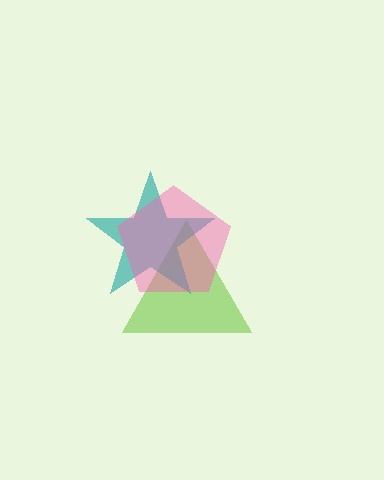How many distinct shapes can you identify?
There are 3 distinct shapes: a lime triangle, a teal star, a pink pentagon.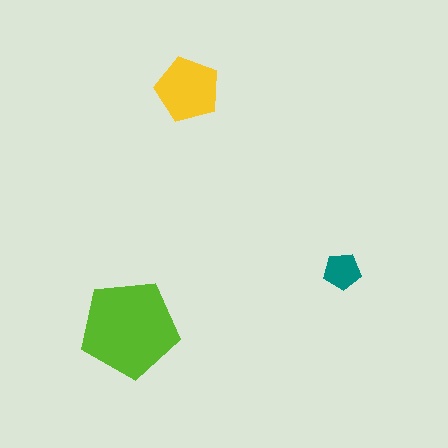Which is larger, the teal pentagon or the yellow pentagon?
The yellow one.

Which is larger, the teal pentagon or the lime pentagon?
The lime one.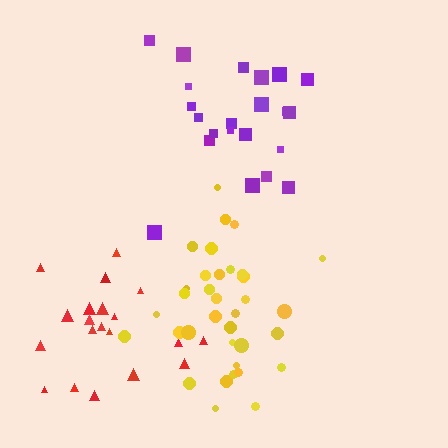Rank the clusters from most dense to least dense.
yellow, red, purple.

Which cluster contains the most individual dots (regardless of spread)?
Yellow (35).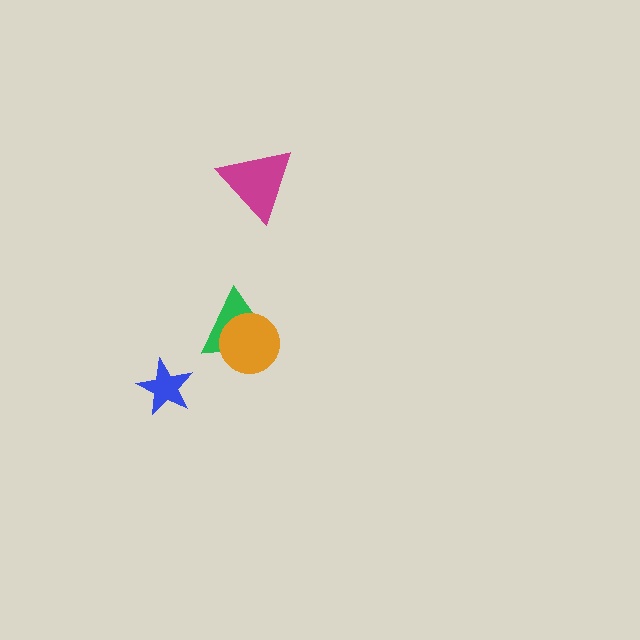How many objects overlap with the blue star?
0 objects overlap with the blue star.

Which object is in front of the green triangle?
The orange circle is in front of the green triangle.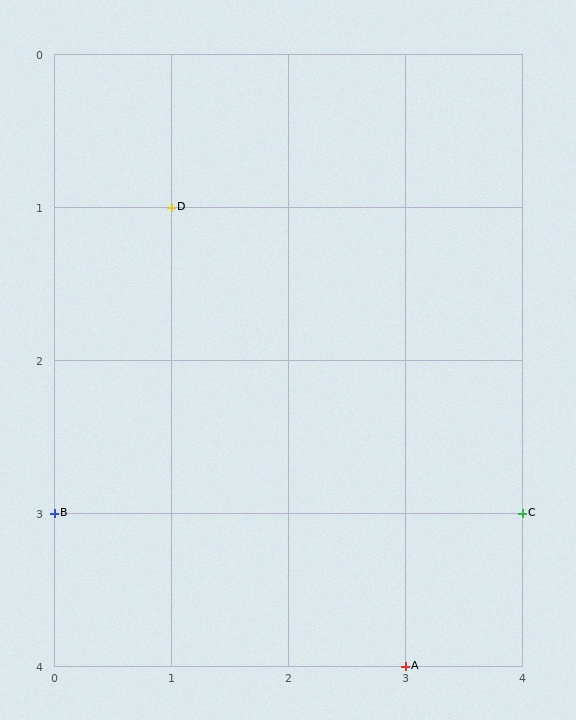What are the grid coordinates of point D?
Point D is at grid coordinates (1, 1).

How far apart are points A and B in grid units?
Points A and B are 3 columns and 1 row apart (about 3.2 grid units diagonally).